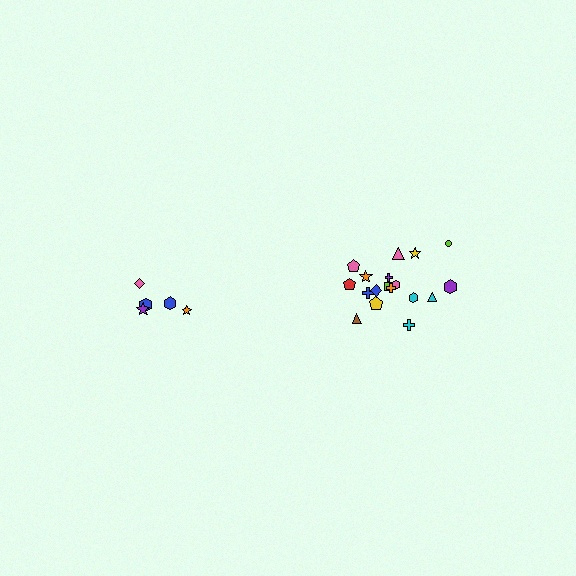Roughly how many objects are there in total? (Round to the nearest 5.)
Roughly 25 objects in total.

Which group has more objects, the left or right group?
The right group.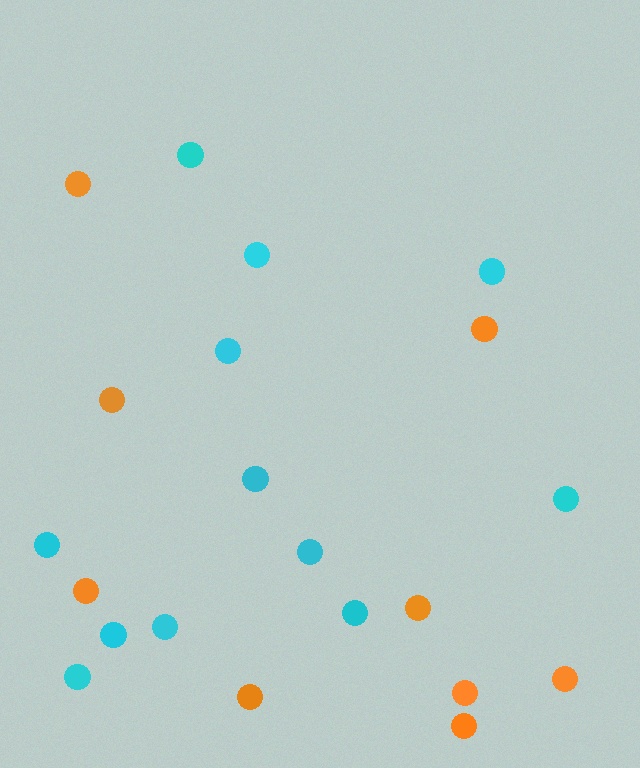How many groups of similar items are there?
There are 2 groups: one group of orange circles (9) and one group of cyan circles (12).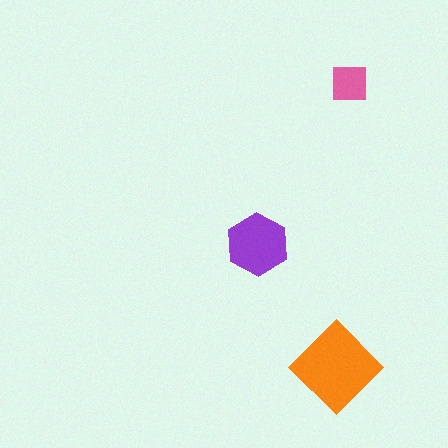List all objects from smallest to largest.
The pink square, the purple hexagon, the orange diamond.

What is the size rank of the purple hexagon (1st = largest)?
2nd.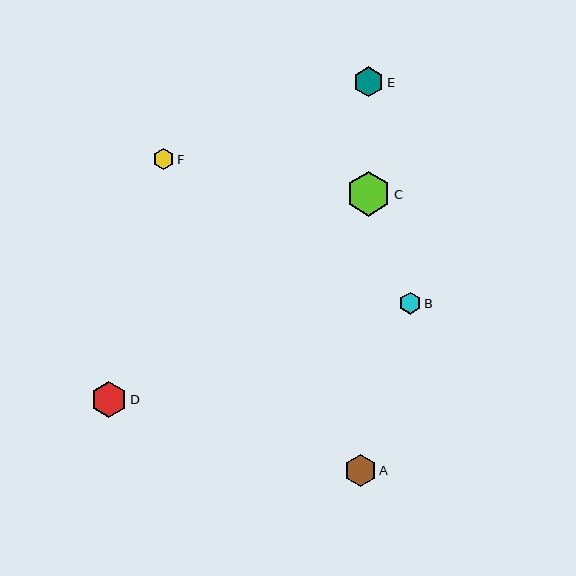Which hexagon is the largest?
Hexagon C is the largest with a size of approximately 45 pixels.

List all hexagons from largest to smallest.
From largest to smallest: C, D, A, E, B, F.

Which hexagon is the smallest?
Hexagon F is the smallest with a size of approximately 21 pixels.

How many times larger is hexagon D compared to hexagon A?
Hexagon D is approximately 1.1 times the size of hexagon A.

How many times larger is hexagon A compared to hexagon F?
Hexagon A is approximately 1.5 times the size of hexagon F.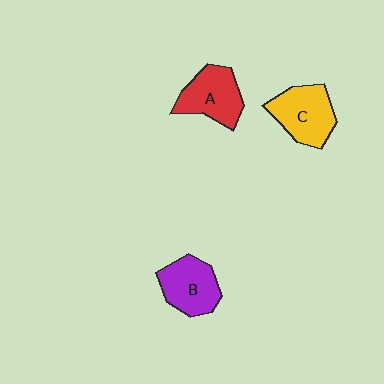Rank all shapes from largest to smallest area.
From largest to smallest: C (yellow), A (red), B (purple).